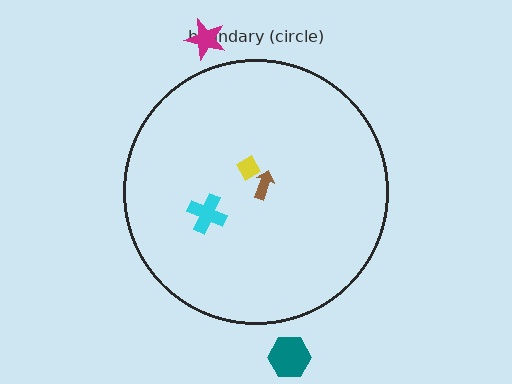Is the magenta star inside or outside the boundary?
Outside.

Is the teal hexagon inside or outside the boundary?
Outside.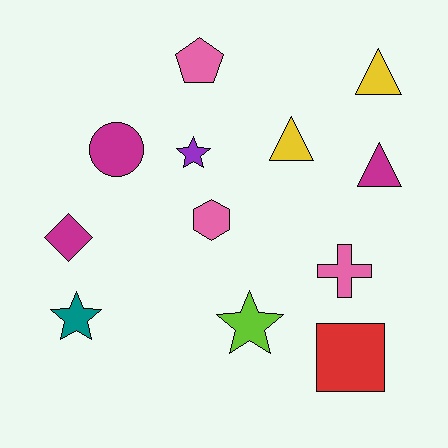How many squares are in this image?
There is 1 square.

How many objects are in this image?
There are 12 objects.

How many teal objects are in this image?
There is 1 teal object.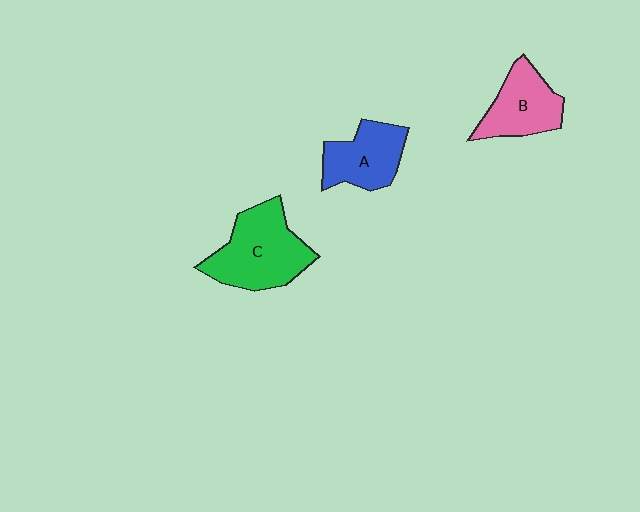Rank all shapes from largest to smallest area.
From largest to smallest: C (green), B (pink), A (blue).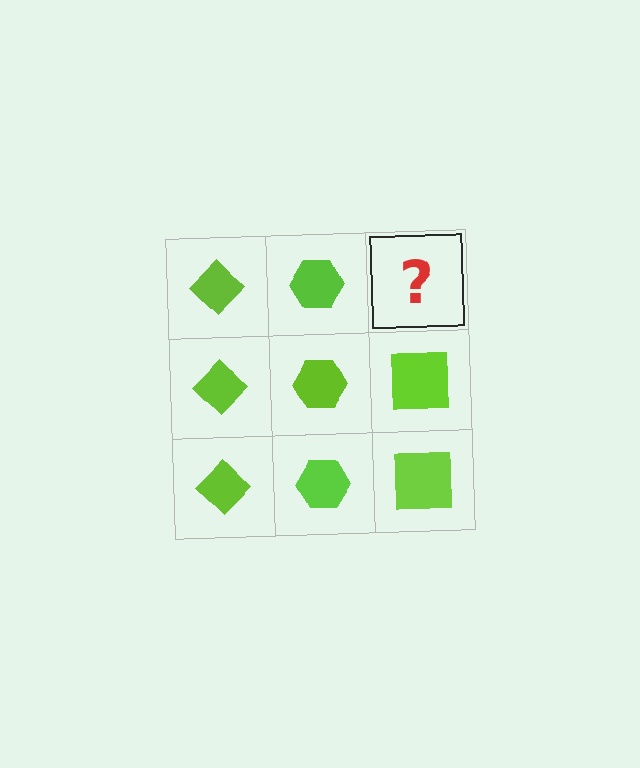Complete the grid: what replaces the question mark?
The question mark should be replaced with a lime square.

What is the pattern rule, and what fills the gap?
The rule is that each column has a consistent shape. The gap should be filled with a lime square.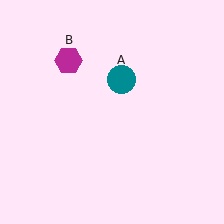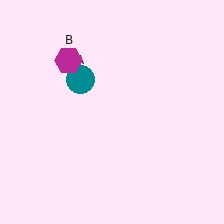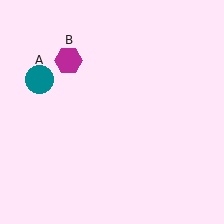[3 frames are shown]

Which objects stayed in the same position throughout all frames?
Magenta hexagon (object B) remained stationary.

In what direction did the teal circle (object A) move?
The teal circle (object A) moved left.